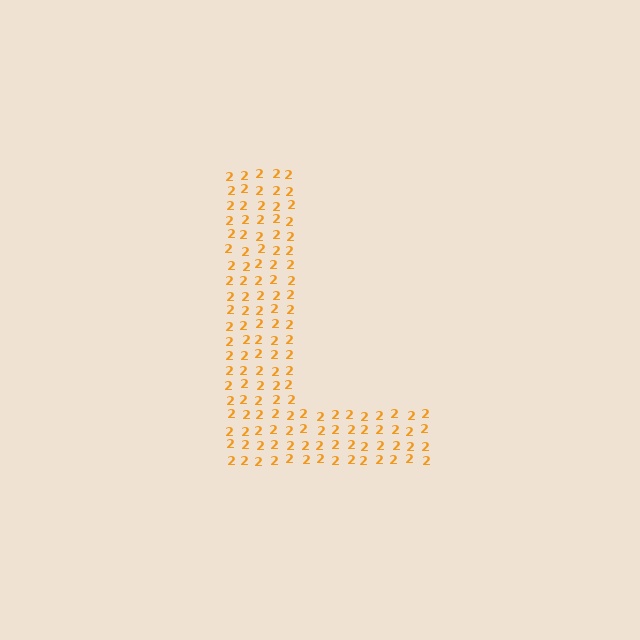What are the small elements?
The small elements are digit 2's.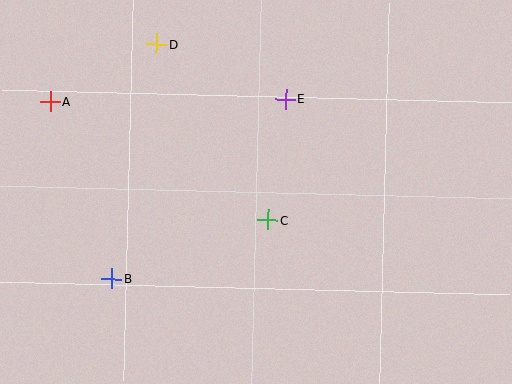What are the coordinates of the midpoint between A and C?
The midpoint between A and C is at (159, 161).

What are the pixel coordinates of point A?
Point A is at (50, 102).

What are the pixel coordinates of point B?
Point B is at (112, 279).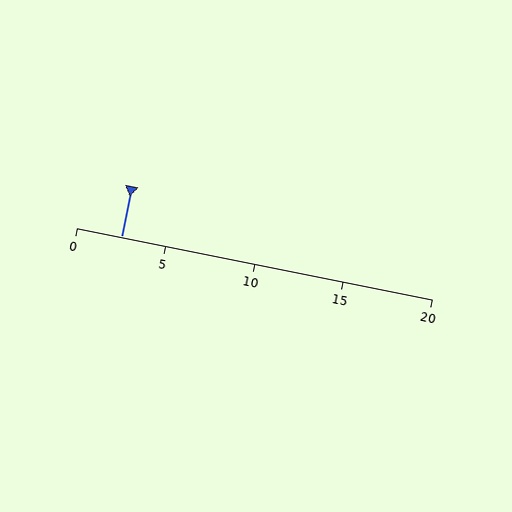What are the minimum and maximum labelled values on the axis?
The axis runs from 0 to 20.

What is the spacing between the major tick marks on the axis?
The major ticks are spaced 5 apart.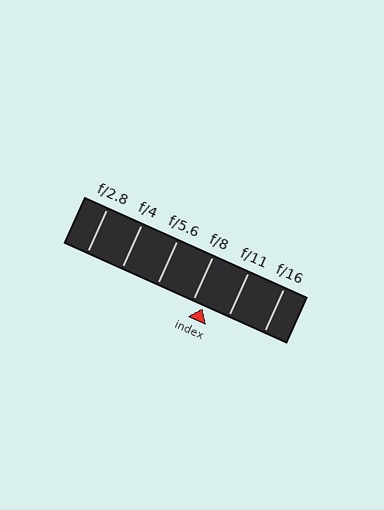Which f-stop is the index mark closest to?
The index mark is closest to f/8.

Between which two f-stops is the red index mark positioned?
The index mark is between f/8 and f/11.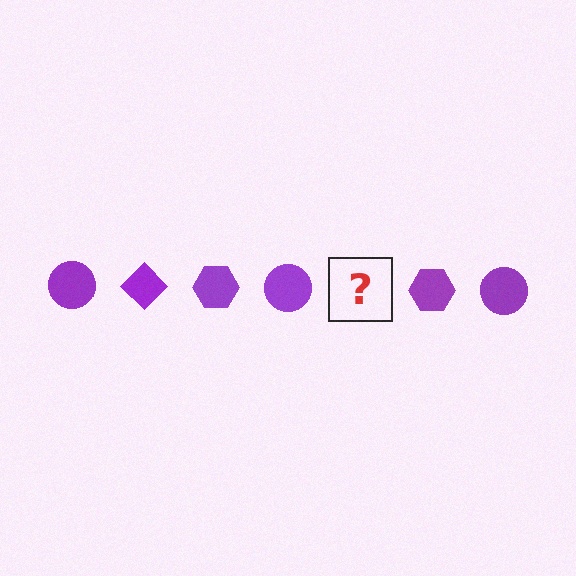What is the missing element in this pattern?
The missing element is a purple diamond.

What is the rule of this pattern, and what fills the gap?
The rule is that the pattern cycles through circle, diamond, hexagon shapes in purple. The gap should be filled with a purple diamond.